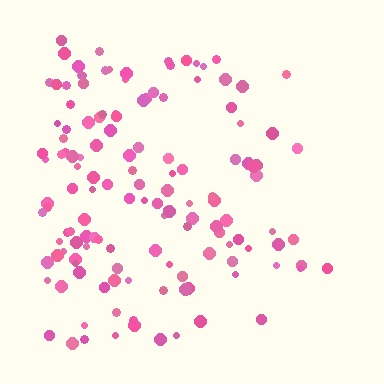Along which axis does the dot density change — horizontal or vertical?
Horizontal.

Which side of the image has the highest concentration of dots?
The left.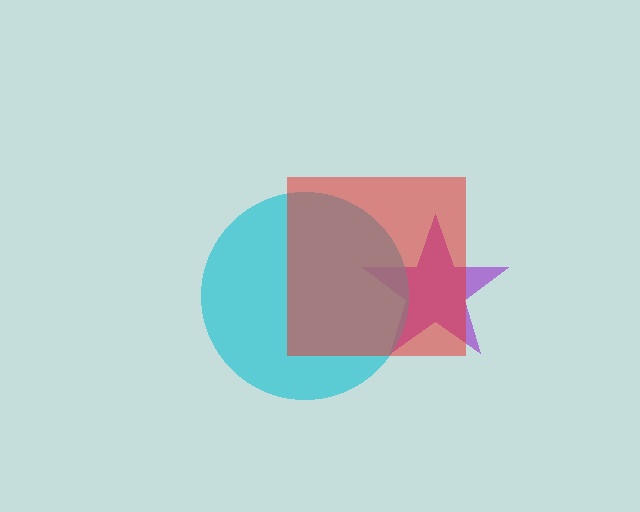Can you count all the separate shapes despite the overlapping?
Yes, there are 3 separate shapes.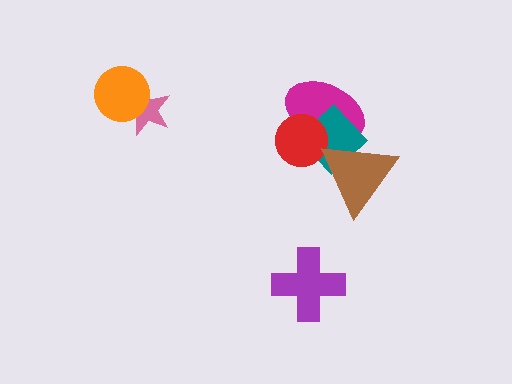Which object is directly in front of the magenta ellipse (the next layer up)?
The teal diamond is directly in front of the magenta ellipse.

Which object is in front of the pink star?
The orange circle is in front of the pink star.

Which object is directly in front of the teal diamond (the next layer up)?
The red circle is directly in front of the teal diamond.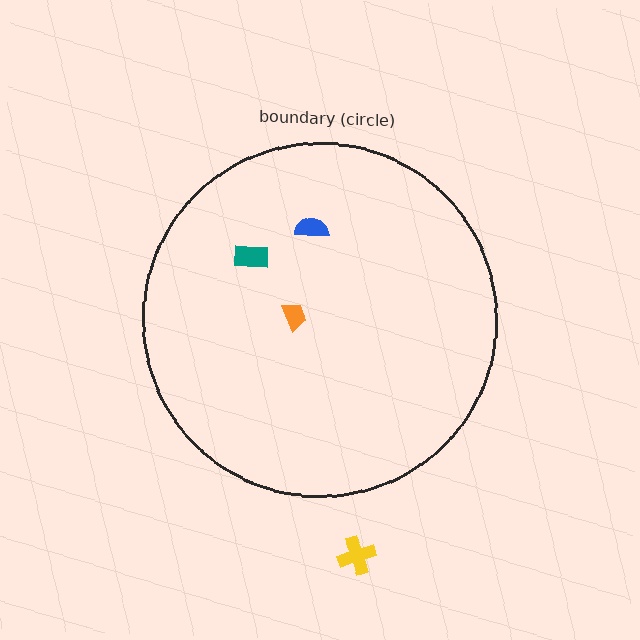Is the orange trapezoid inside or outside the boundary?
Inside.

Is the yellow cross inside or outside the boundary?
Outside.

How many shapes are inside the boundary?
3 inside, 1 outside.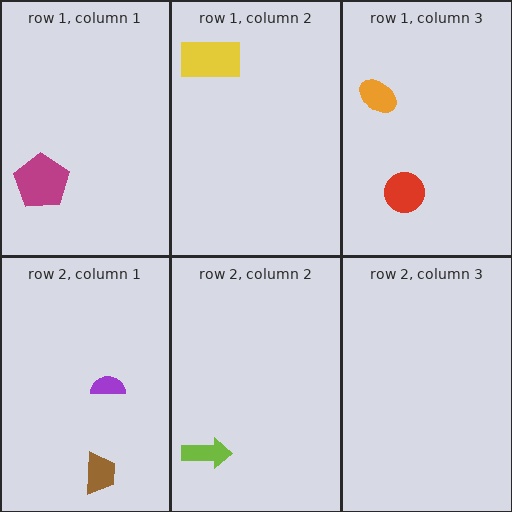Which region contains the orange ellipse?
The row 1, column 3 region.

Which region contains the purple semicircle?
The row 2, column 1 region.